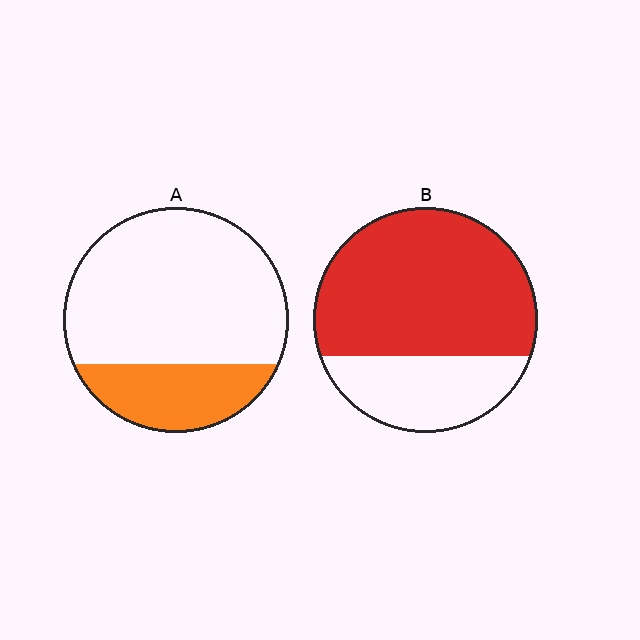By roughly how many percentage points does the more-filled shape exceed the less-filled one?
By roughly 45 percentage points (B over A).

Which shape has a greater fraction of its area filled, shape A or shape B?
Shape B.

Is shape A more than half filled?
No.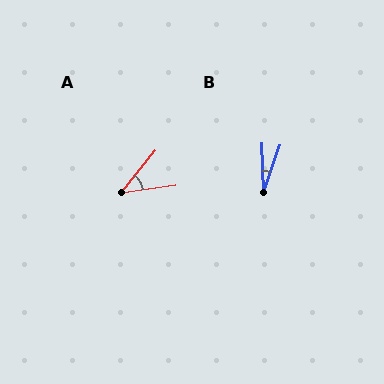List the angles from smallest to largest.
B (21°), A (43°).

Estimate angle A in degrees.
Approximately 43 degrees.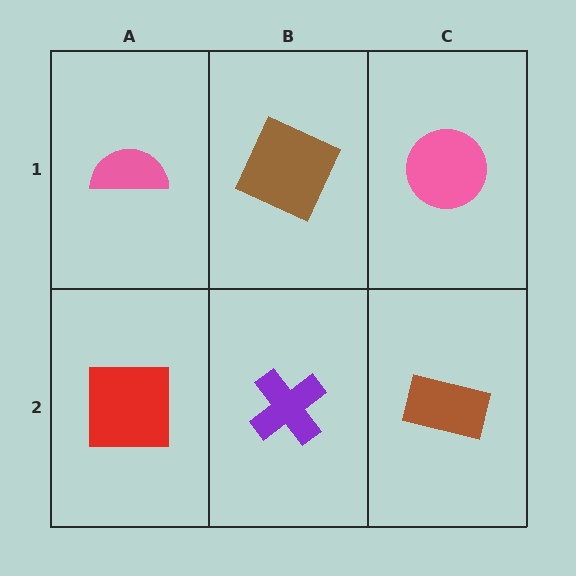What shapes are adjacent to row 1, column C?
A brown rectangle (row 2, column C), a brown square (row 1, column B).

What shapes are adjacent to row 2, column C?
A pink circle (row 1, column C), a purple cross (row 2, column B).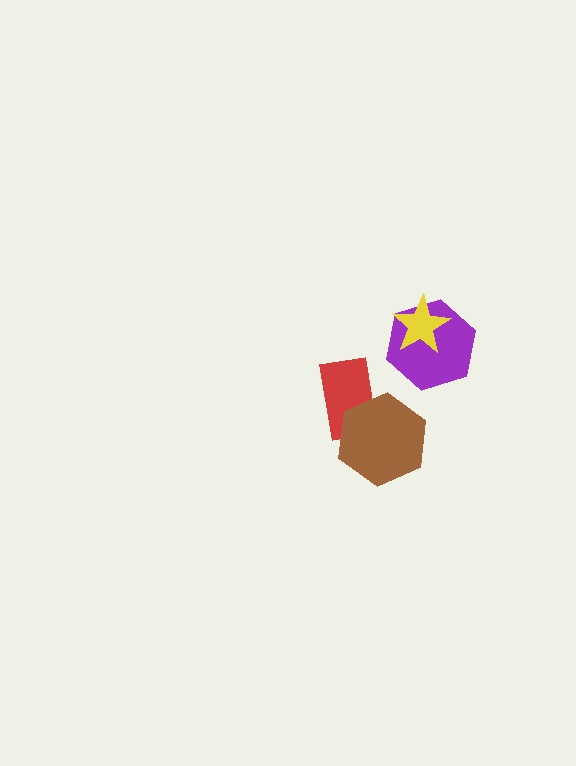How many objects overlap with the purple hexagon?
1 object overlaps with the purple hexagon.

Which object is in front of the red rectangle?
The brown hexagon is in front of the red rectangle.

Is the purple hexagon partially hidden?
Yes, it is partially covered by another shape.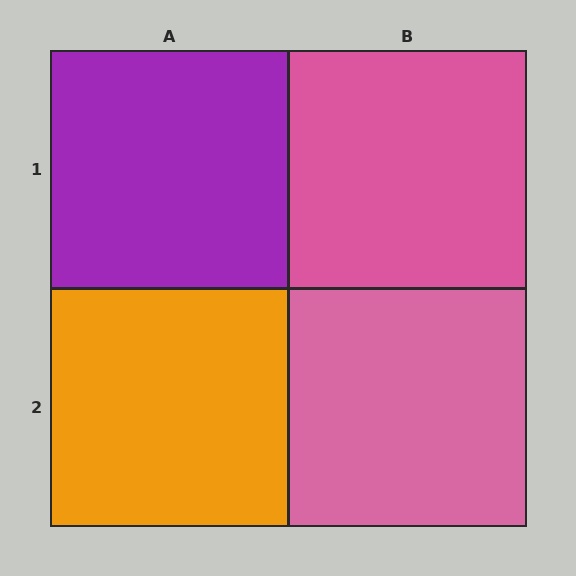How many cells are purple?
1 cell is purple.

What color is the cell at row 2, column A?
Orange.